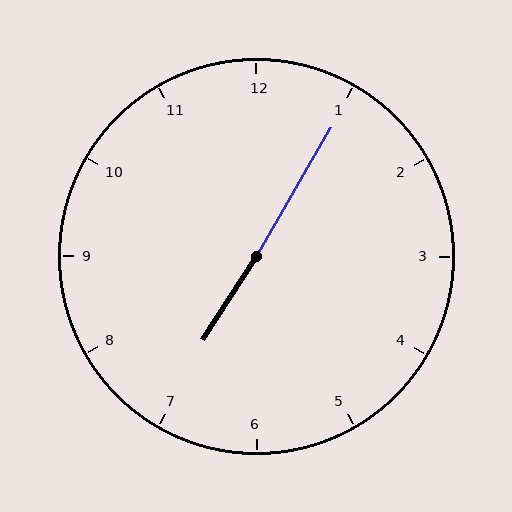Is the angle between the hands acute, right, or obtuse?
It is obtuse.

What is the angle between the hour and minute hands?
Approximately 178 degrees.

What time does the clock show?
7:05.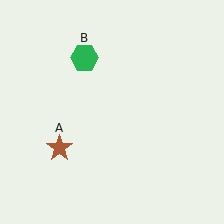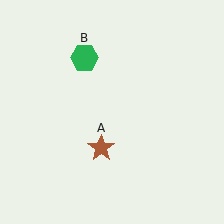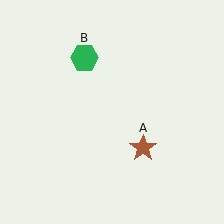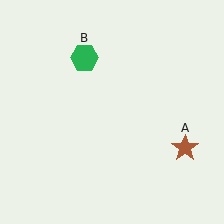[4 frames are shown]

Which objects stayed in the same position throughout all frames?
Green hexagon (object B) remained stationary.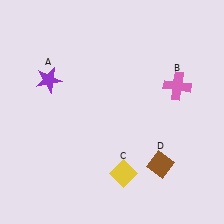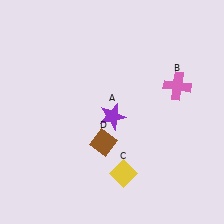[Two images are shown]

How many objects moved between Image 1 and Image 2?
2 objects moved between the two images.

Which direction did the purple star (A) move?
The purple star (A) moved right.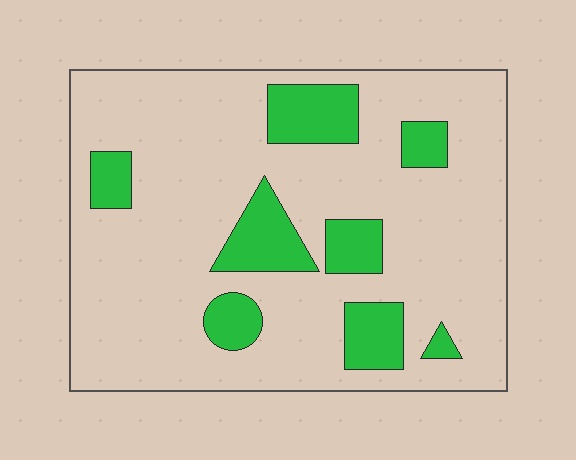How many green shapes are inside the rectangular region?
8.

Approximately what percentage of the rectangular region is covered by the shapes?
Approximately 20%.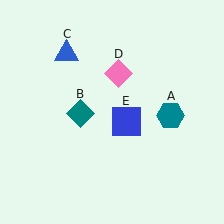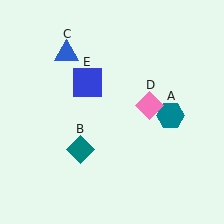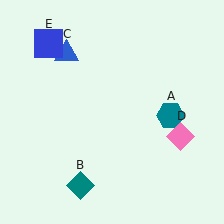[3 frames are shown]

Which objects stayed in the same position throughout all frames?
Teal hexagon (object A) and blue triangle (object C) remained stationary.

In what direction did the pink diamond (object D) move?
The pink diamond (object D) moved down and to the right.